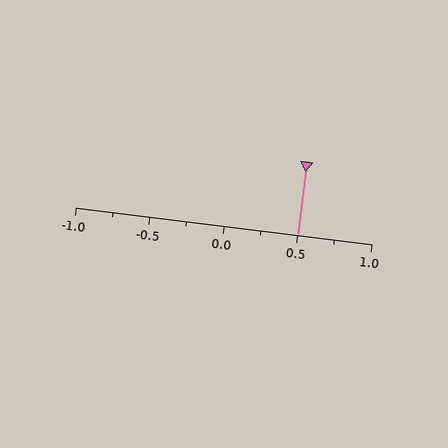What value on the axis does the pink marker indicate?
The marker indicates approximately 0.5.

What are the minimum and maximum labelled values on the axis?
The axis runs from -1.0 to 1.0.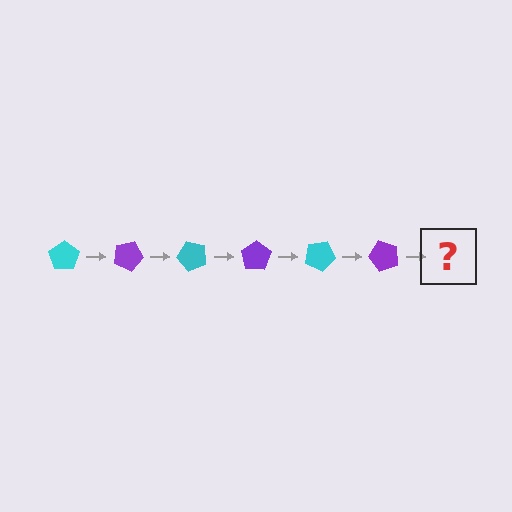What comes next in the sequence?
The next element should be a cyan pentagon, rotated 150 degrees from the start.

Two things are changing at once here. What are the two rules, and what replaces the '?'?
The two rules are that it rotates 25 degrees each step and the color cycles through cyan and purple. The '?' should be a cyan pentagon, rotated 150 degrees from the start.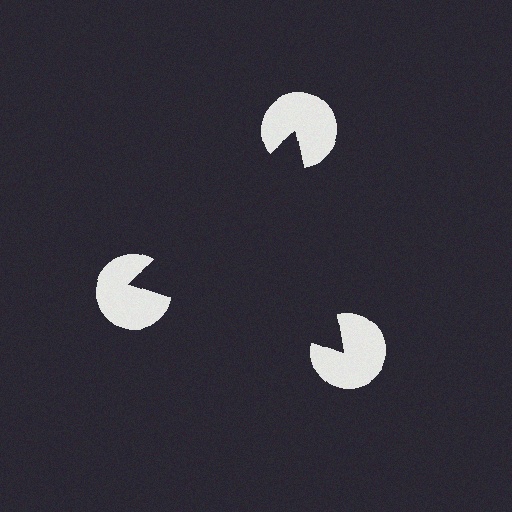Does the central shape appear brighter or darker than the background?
It typically appears slightly darker than the background, even though no actual brightness change is drawn.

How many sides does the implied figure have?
3 sides.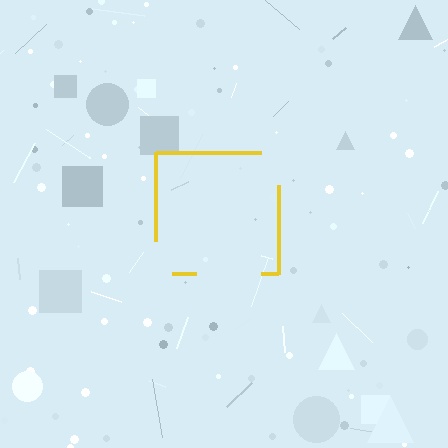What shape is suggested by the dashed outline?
The dashed outline suggests a square.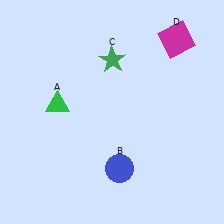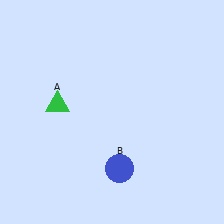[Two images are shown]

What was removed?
The magenta square (D), the green star (C) were removed in Image 2.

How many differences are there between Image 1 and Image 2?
There are 2 differences between the two images.